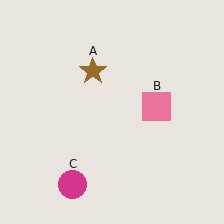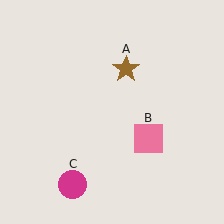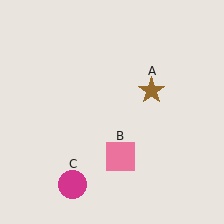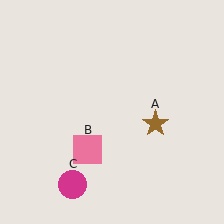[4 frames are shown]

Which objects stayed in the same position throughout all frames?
Magenta circle (object C) remained stationary.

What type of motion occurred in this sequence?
The brown star (object A), pink square (object B) rotated clockwise around the center of the scene.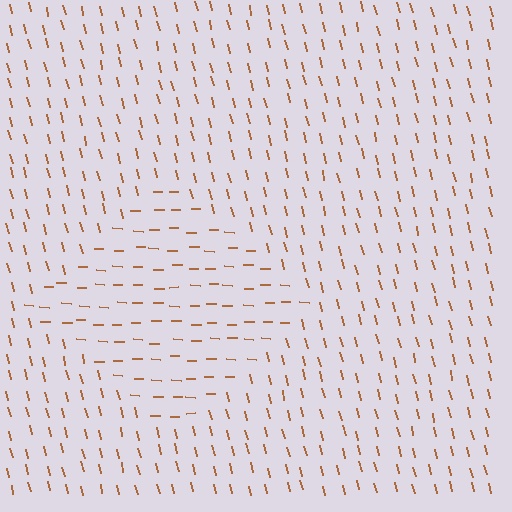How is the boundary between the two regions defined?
The boundary is defined purely by a change in line orientation (approximately 75 degrees difference). All lines are the same color and thickness.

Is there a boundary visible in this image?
Yes, there is a texture boundary formed by a change in line orientation.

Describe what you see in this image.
The image is filled with small brown line segments. A diamond region in the image has lines oriented differently from the surrounding lines, creating a visible texture boundary.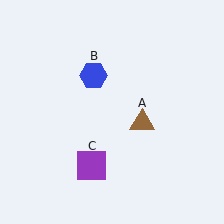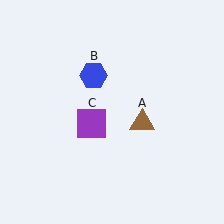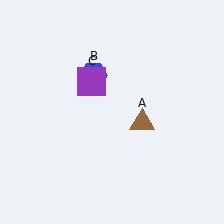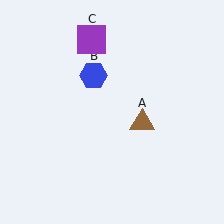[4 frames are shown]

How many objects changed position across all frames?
1 object changed position: purple square (object C).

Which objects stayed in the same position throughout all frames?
Brown triangle (object A) and blue hexagon (object B) remained stationary.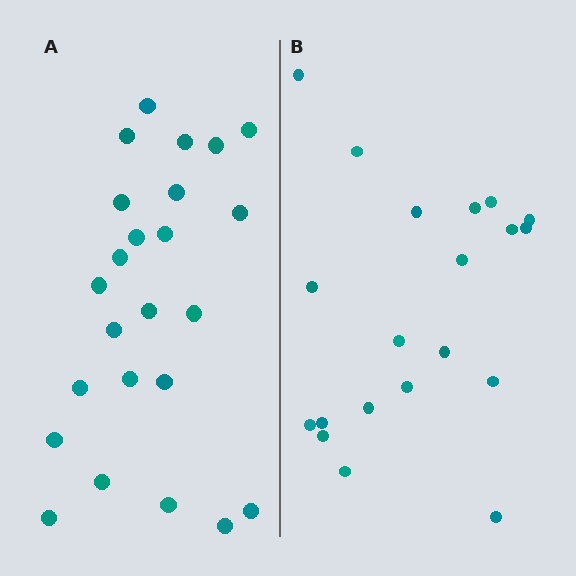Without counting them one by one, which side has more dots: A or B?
Region A (the left region) has more dots.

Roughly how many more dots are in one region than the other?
Region A has about 4 more dots than region B.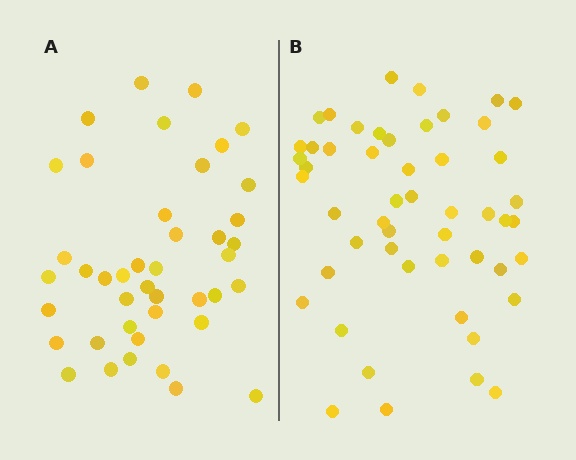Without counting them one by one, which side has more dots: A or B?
Region B (the right region) has more dots.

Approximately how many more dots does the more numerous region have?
Region B has roughly 8 or so more dots than region A.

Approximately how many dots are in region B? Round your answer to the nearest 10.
About 50 dots. (The exact count is 51, which rounds to 50.)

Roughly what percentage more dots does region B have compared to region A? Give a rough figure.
About 20% more.